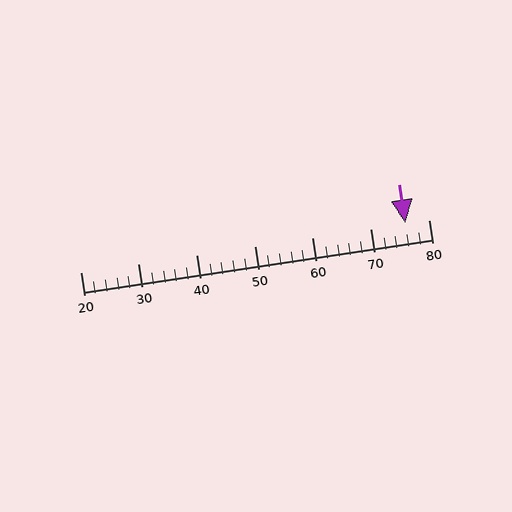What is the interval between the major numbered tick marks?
The major tick marks are spaced 10 units apart.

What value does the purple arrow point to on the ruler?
The purple arrow points to approximately 76.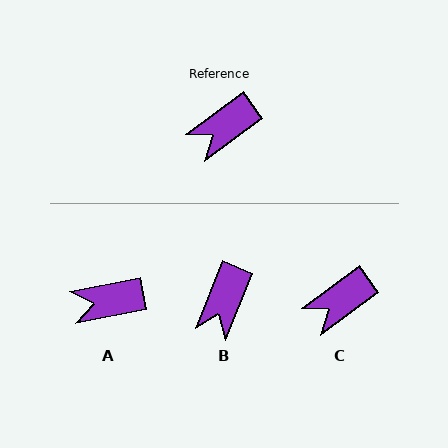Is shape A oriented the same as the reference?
No, it is off by about 25 degrees.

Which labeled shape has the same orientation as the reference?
C.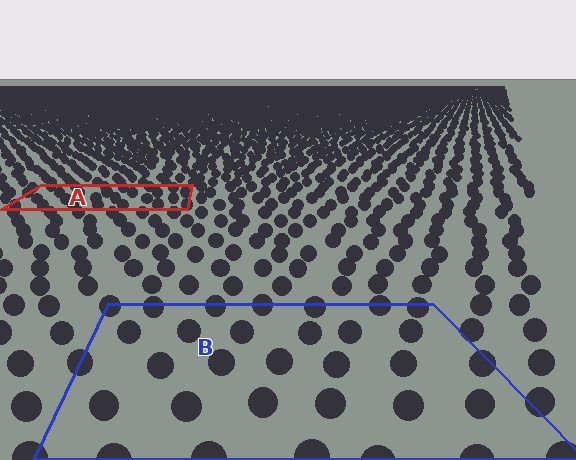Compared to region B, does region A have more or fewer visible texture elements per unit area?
Region A has more texture elements per unit area — they are packed more densely because it is farther away.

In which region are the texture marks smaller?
The texture marks are smaller in region A, because it is farther away.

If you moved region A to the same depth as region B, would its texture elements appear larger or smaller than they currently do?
They would appear larger. At a closer depth, the same texture elements are projected at a bigger on-screen size.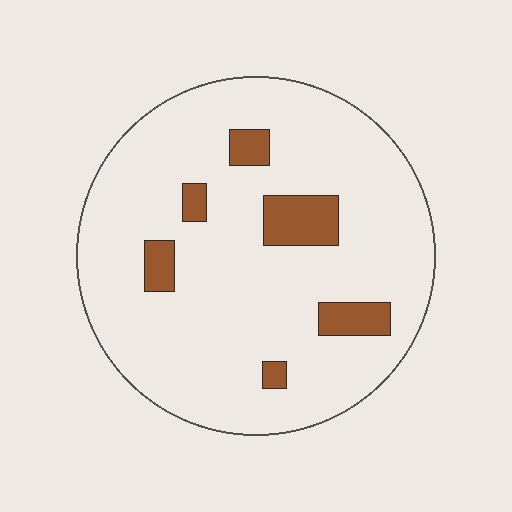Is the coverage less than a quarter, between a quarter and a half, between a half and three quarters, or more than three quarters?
Less than a quarter.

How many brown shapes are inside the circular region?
6.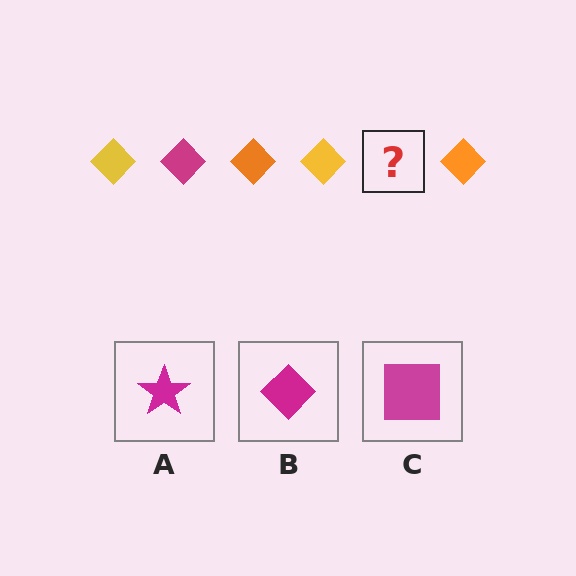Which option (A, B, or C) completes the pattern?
B.